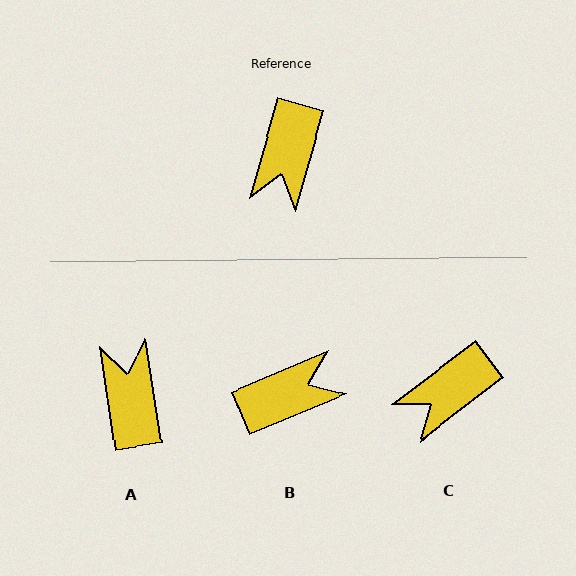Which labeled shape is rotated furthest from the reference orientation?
A, about 155 degrees away.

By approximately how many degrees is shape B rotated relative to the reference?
Approximately 129 degrees counter-clockwise.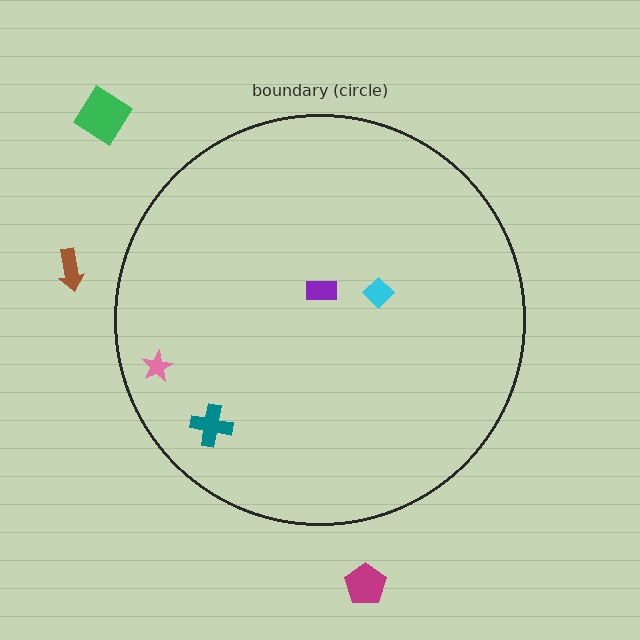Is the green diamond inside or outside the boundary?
Outside.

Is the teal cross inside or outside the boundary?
Inside.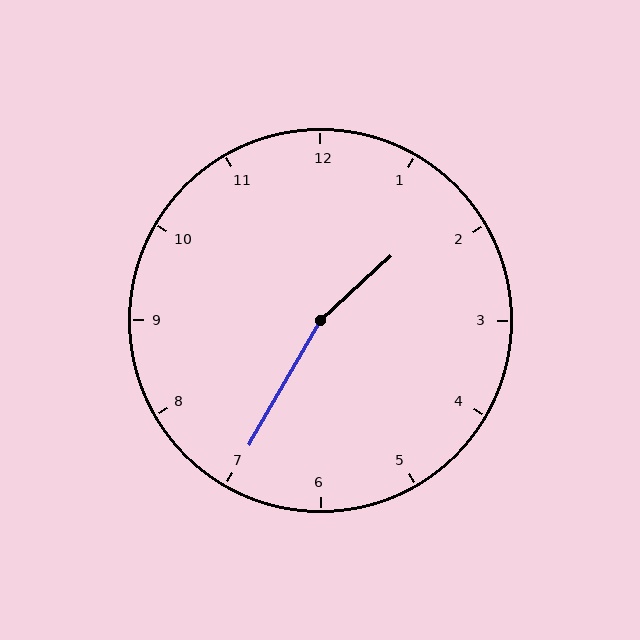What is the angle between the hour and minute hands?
Approximately 162 degrees.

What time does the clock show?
1:35.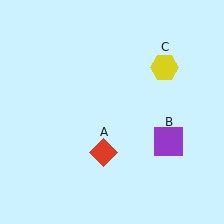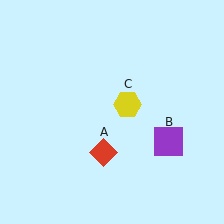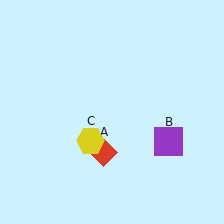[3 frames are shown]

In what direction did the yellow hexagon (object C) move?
The yellow hexagon (object C) moved down and to the left.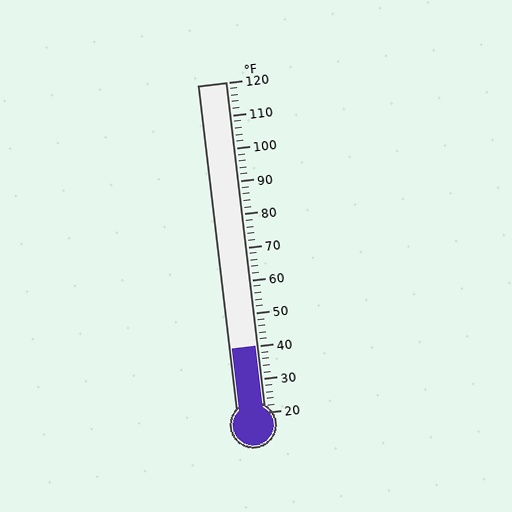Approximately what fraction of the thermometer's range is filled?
The thermometer is filled to approximately 20% of its range.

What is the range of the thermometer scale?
The thermometer scale ranges from 20°F to 120°F.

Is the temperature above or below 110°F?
The temperature is below 110°F.